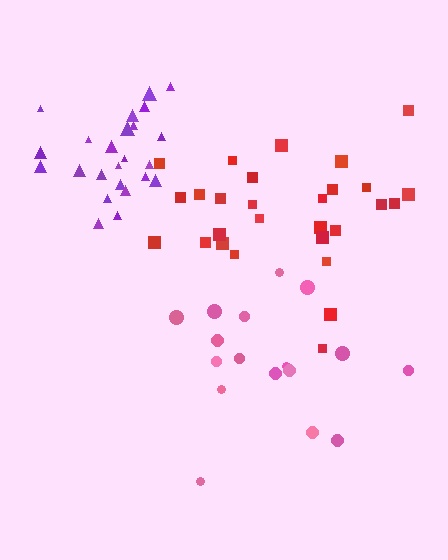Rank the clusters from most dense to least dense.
purple, red, pink.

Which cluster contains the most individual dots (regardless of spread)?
Red (28).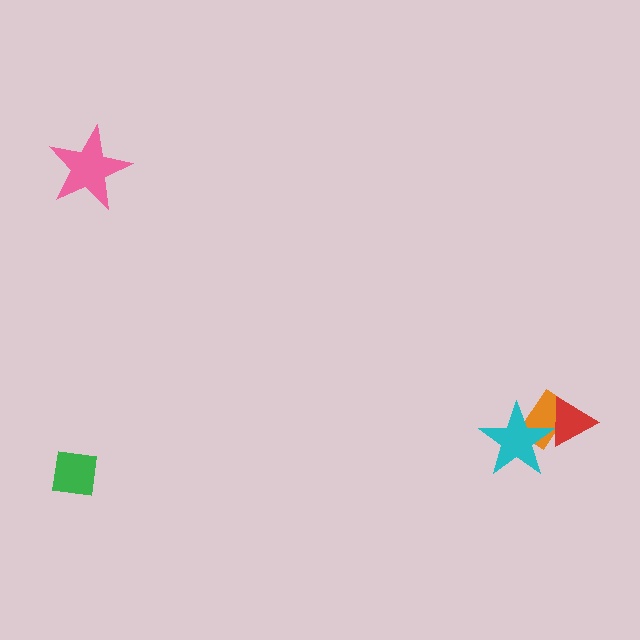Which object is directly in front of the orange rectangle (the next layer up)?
The cyan star is directly in front of the orange rectangle.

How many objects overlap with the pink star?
0 objects overlap with the pink star.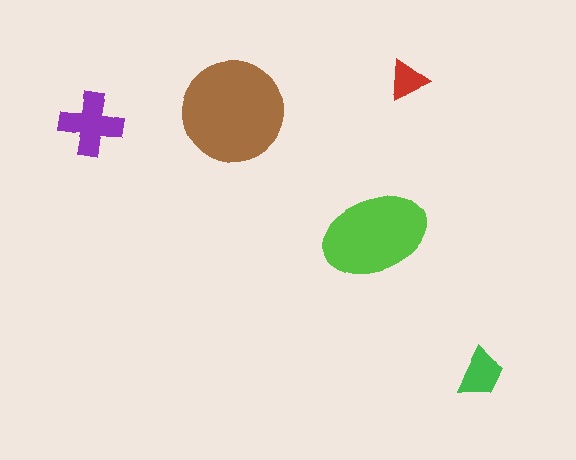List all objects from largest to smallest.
The brown circle, the lime ellipse, the purple cross, the green trapezoid, the red triangle.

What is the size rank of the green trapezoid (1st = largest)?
4th.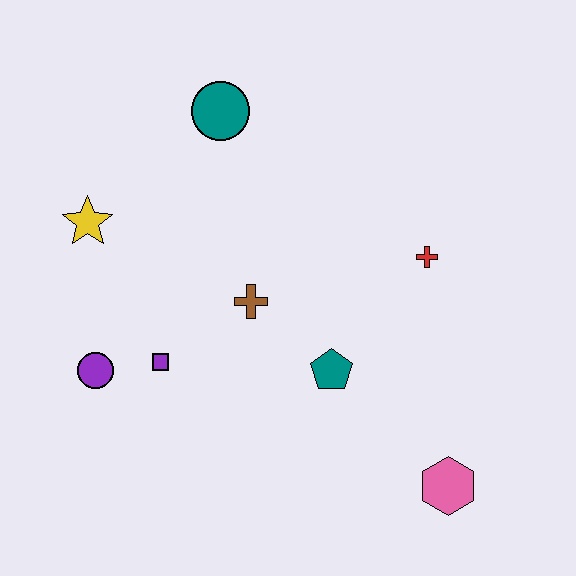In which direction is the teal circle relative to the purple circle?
The teal circle is above the purple circle.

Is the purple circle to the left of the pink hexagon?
Yes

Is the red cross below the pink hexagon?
No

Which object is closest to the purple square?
The purple circle is closest to the purple square.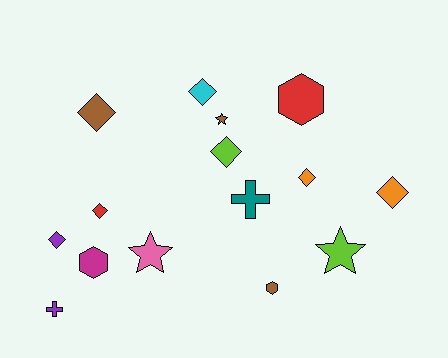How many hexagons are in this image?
There are 3 hexagons.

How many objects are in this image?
There are 15 objects.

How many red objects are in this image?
There are 2 red objects.